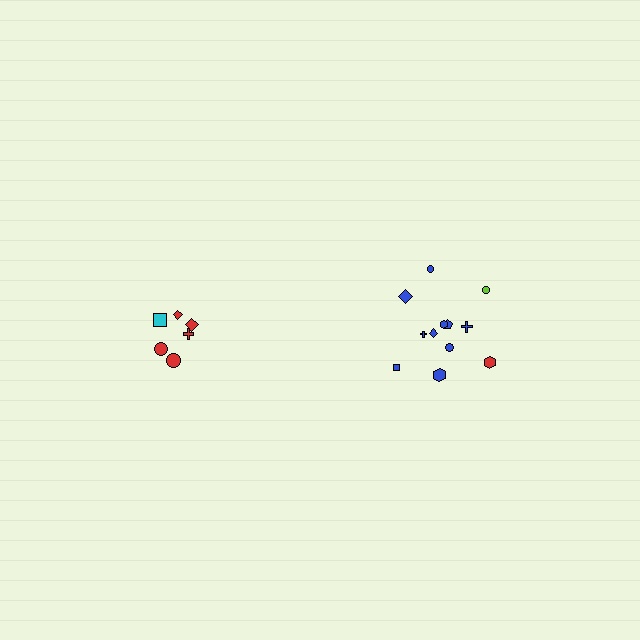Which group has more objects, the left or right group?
The right group.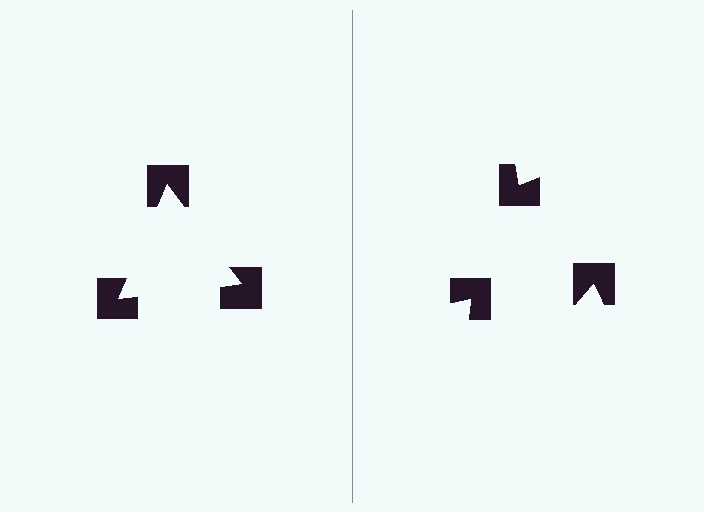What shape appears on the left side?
An illusory triangle.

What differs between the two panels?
The notched squares are positioned identically on both sides; only the wedge orientations differ. On the left they align to a triangle; on the right they are misaligned.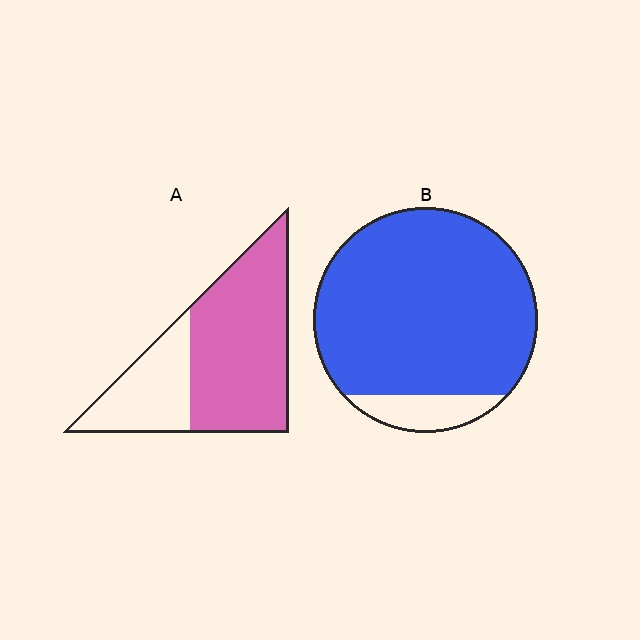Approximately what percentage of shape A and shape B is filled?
A is approximately 70% and B is approximately 90%.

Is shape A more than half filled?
Yes.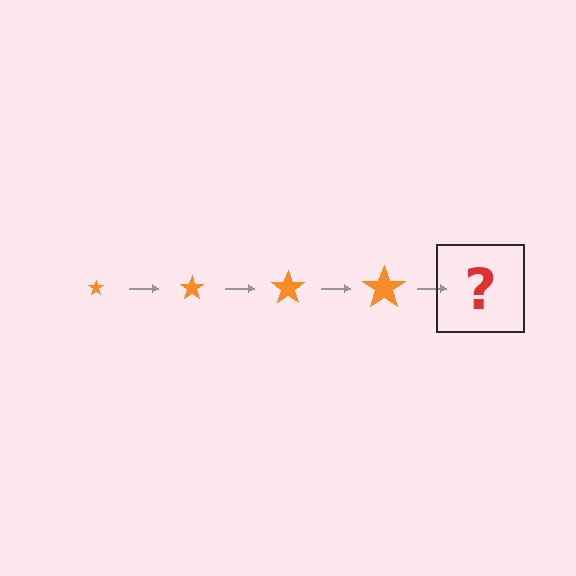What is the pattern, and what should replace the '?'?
The pattern is that the star gets progressively larger each step. The '?' should be an orange star, larger than the previous one.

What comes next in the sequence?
The next element should be an orange star, larger than the previous one.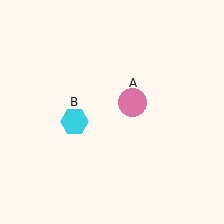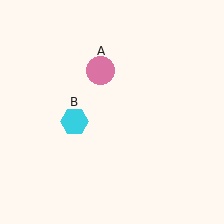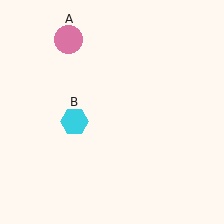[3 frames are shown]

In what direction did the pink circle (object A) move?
The pink circle (object A) moved up and to the left.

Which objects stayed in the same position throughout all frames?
Cyan hexagon (object B) remained stationary.